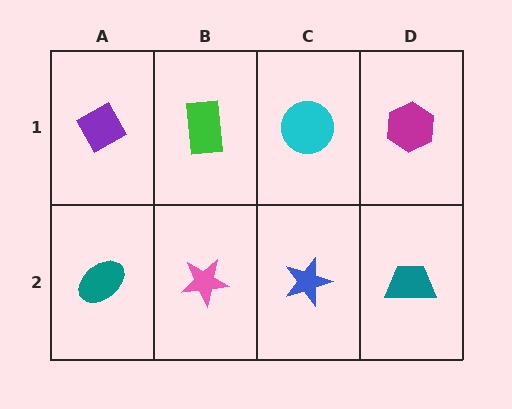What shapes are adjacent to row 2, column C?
A cyan circle (row 1, column C), a pink star (row 2, column B), a teal trapezoid (row 2, column D).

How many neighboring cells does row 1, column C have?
3.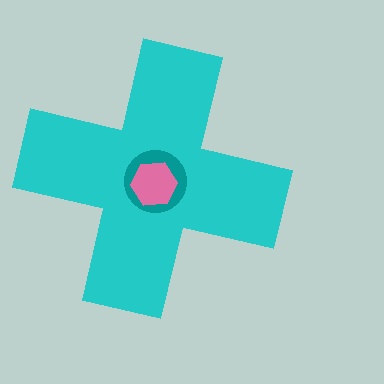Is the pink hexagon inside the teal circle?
Yes.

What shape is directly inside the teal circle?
The pink hexagon.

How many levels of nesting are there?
3.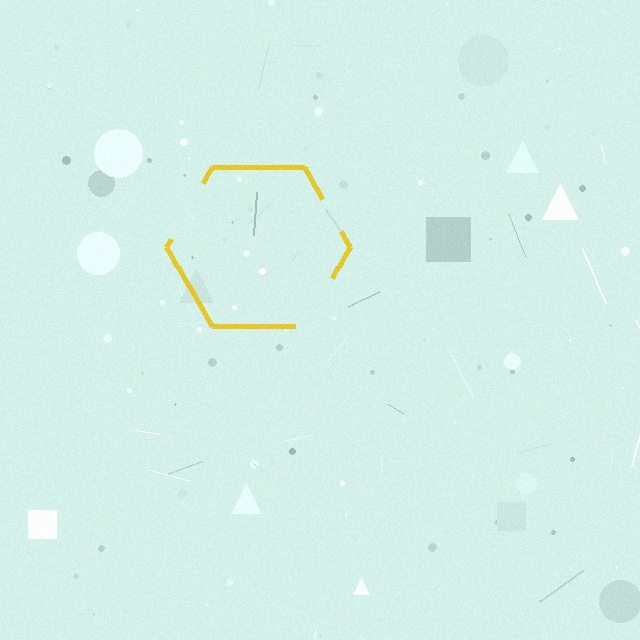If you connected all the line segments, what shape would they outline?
They would outline a hexagon.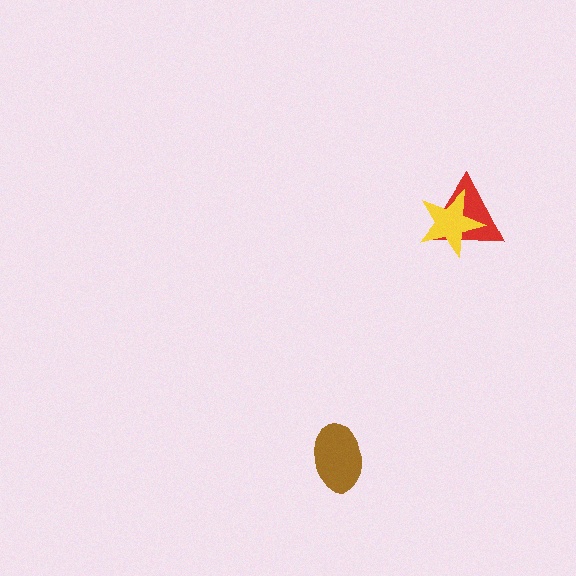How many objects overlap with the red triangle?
1 object overlaps with the red triangle.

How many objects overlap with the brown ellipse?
0 objects overlap with the brown ellipse.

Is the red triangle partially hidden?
Yes, it is partially covered by another shape.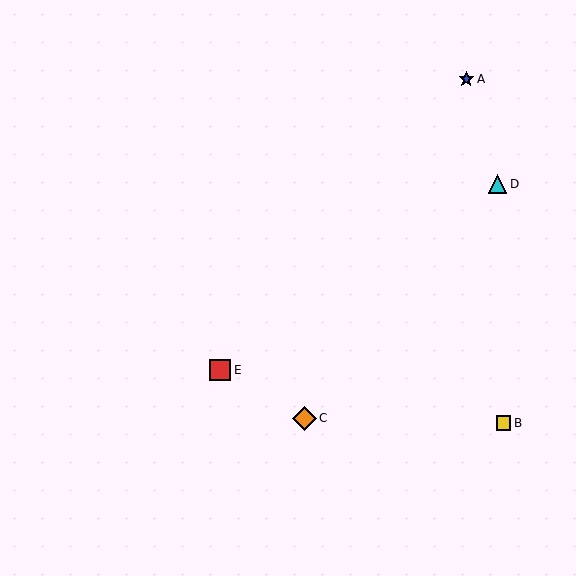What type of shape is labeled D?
Shape D is a cyan triangle.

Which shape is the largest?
The orange diamond (labeled C) is the largest.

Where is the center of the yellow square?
The center of the yellow square is at (503, 423).